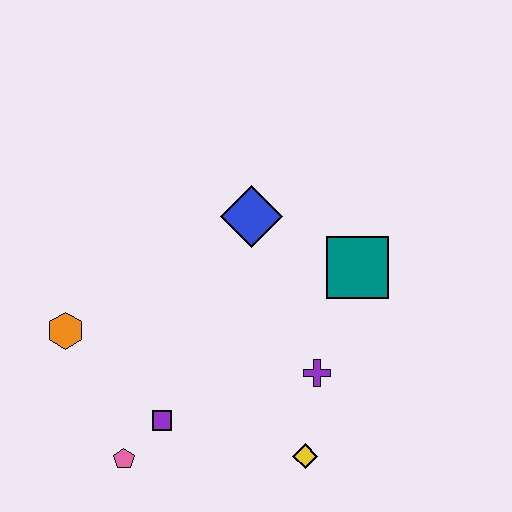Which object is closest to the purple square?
The pink pentagon is closest to the purple square.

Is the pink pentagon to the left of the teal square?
Yes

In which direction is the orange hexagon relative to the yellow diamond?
The orange hexagon is to the left of the yellow diamond.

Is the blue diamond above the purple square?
Yes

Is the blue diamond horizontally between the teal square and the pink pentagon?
Yes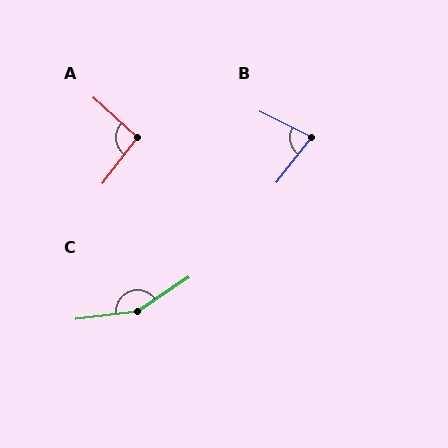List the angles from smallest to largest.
B (79°), A (95°), C (153°).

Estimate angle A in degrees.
Approximately 95 degrees.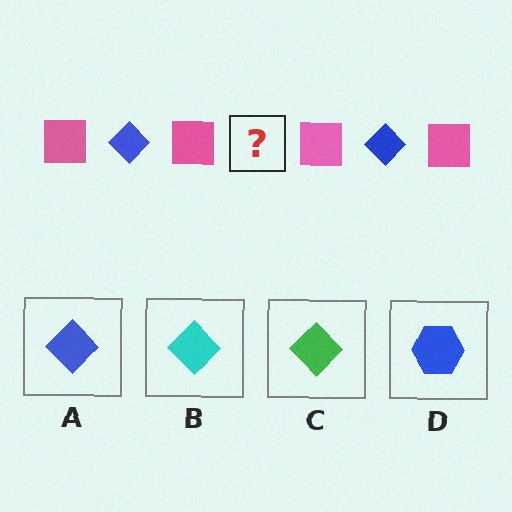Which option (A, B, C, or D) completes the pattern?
A.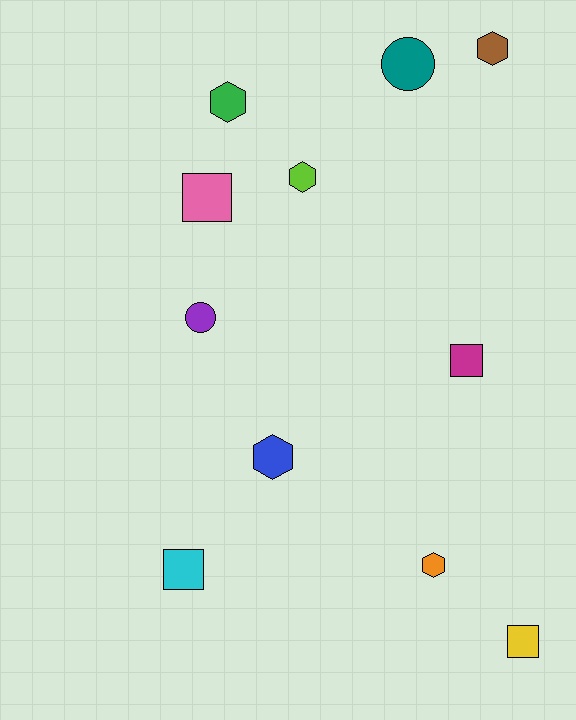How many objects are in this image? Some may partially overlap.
There are 11 objects.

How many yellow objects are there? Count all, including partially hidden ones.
There is 1 yellow object.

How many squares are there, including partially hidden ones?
There are 4 squares.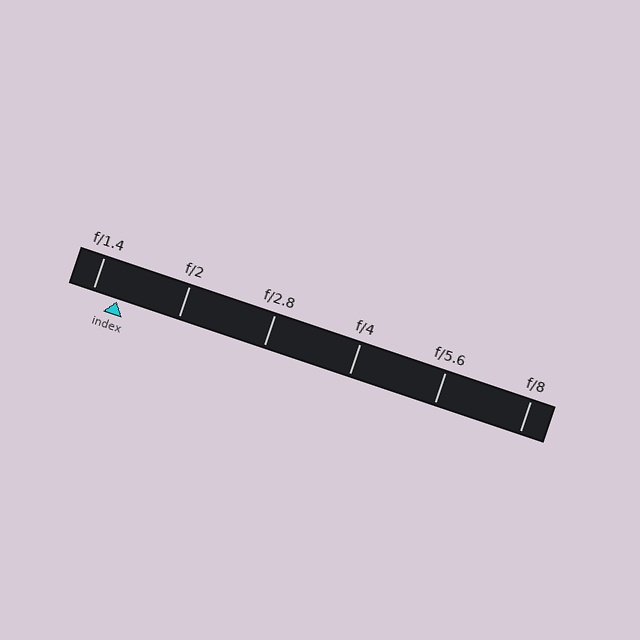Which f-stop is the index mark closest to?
The index mark is closest to f/1.4.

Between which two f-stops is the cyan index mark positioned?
The index mark is between f/1.4 and f/2.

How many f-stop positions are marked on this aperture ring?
There are 6 f-stop positions marked.